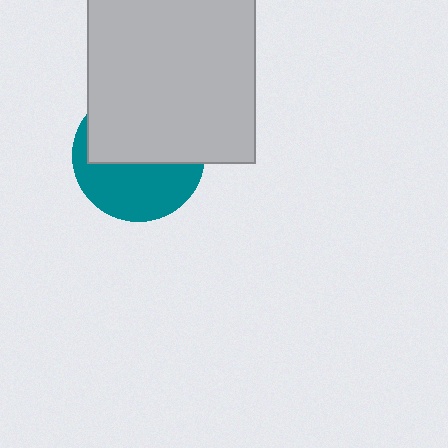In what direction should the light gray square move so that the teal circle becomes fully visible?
The light gray square should move up. That is the shortest direction to clear the overlap and leave the teal circle fully visible.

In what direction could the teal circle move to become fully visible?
The teal circle could move down. That would shift it out from behind the light gray square entirely.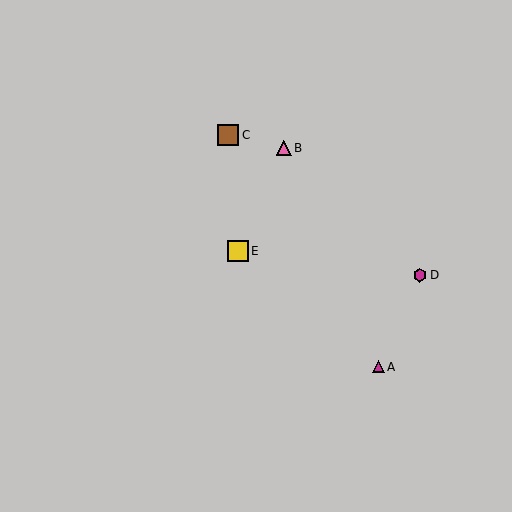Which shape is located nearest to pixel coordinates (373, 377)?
The magenta triangle (labeled A) at (378, 367) is nearest to that location.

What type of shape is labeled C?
Shape C is a brown square.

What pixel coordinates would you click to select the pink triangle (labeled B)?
Click at (284, 148) to select the pink triangle B.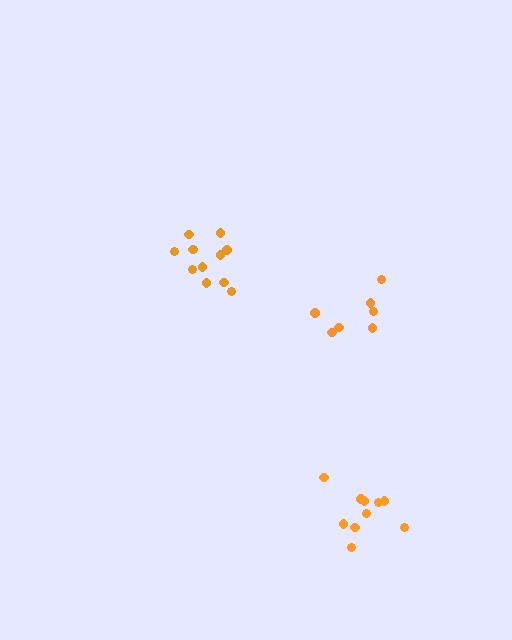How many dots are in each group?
Group 1: 7 dots, Group 2: 10 dots, Group 3: 12 dots (29 total).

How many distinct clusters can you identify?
There are 3 distinct clusters.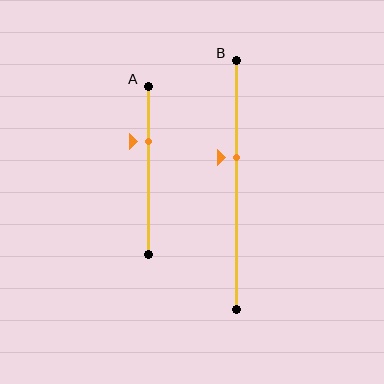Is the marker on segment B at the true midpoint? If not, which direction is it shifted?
No, the marker on segment B is shifted upward by about 11% of the segment length.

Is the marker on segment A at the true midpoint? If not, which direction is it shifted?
No, the marker on segment A is shifted upward by about 17% of the segment length.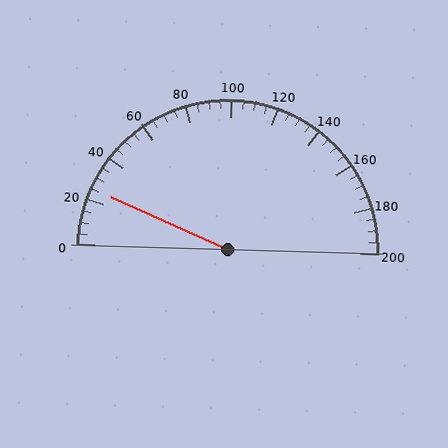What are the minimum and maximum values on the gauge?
The gauge ranges from 0 to 200.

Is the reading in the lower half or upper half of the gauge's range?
The reading is in the lower half of the range (0 to 200).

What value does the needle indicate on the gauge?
The needle indicates approximately 25.